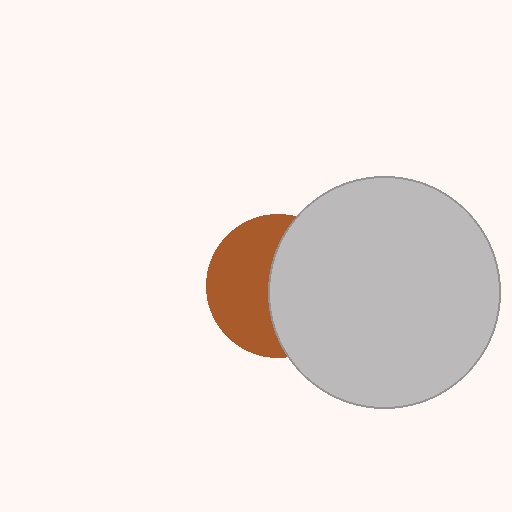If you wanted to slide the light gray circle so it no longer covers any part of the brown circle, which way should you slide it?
Slide it right — that is the most direct way to separate the two shapes.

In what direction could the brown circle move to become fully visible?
The brown circle could move left. That would shift it out from behind the light gray circle entirely.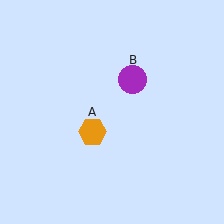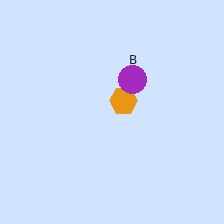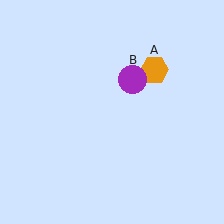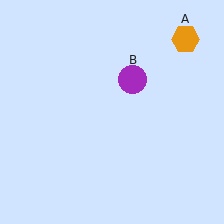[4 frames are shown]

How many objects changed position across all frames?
1 object changed position: orange hexagon (object A).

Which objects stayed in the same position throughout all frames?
Purple circle (object B) remained stationary.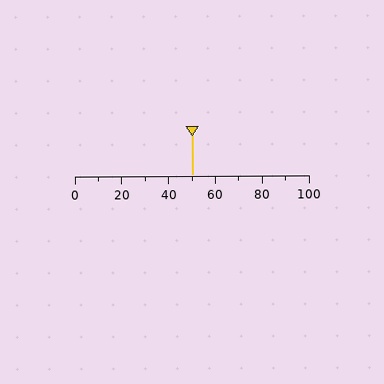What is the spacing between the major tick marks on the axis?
The major ticks are spaced 20 apart.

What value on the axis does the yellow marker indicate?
The marker indicates approximately 50.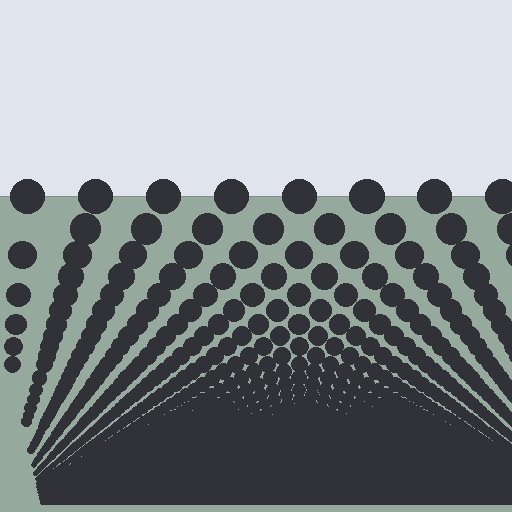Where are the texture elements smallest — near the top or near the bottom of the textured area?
Near the bottom.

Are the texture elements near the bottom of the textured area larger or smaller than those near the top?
Smaller. The gradient is inverted — elements near the bottom are smaller and denser.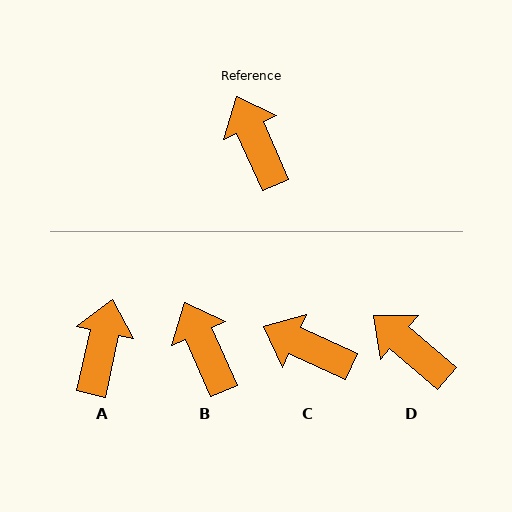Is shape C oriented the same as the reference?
No, it is off by about 42 degrees.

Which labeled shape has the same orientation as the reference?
B.